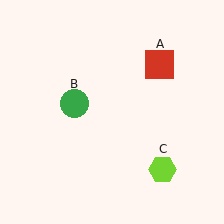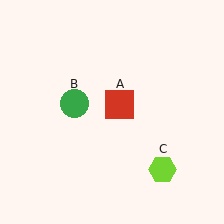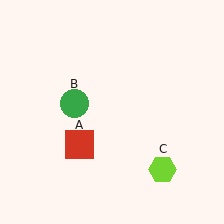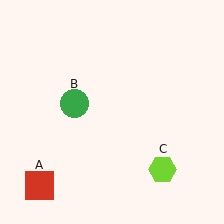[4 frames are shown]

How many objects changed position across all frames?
1 object changed position: red square (object A).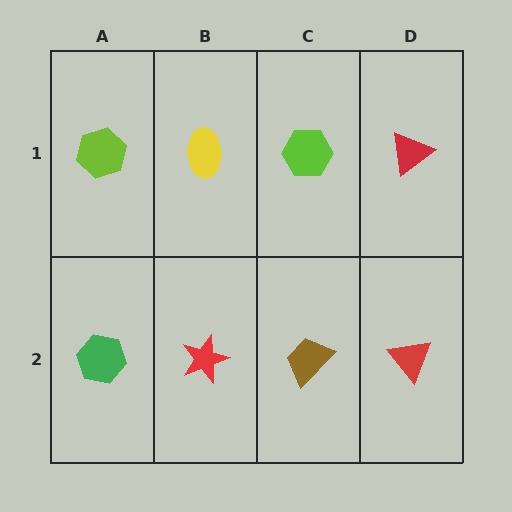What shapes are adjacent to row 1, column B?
A red star (row 2, column B), a lime hexagon (row 1, column A), a lime hexagon (row 1, column C).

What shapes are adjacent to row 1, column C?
A brown trapezoid (row 2, column C), a yellow ellipse (row 1, column B), a red triangle (row 1, column D).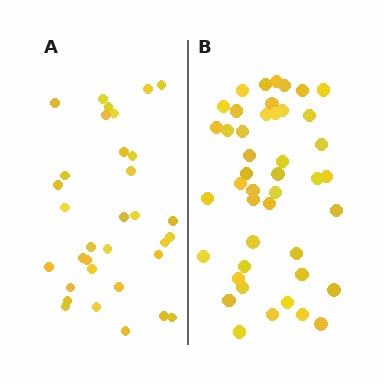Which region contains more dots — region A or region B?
Region B (the right region) has more dots.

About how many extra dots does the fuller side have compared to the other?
Region B has roughly 12 or so more dots than region A.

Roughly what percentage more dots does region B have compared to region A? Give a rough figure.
About 35% more.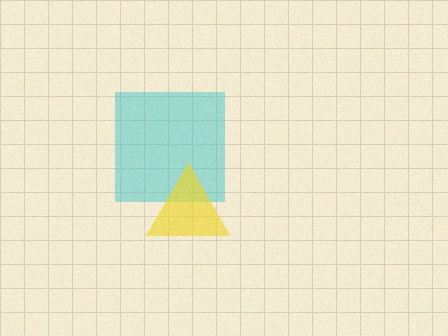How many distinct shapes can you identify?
There are 2 distinct shapes: a cyan square, a yellow triangle.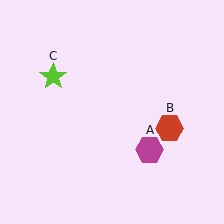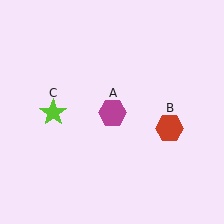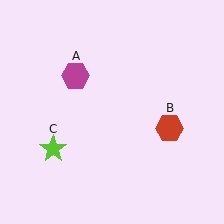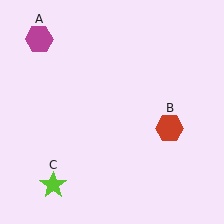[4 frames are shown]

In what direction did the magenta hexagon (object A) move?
The magenta hexagon (object A) moved up and to the left.